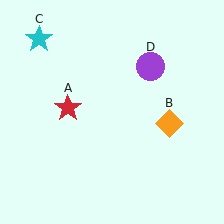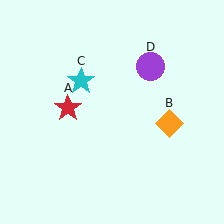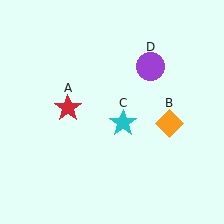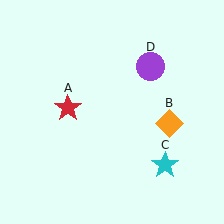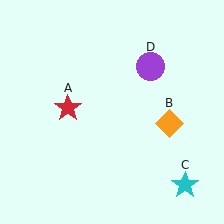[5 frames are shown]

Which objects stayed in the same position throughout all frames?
Red star (object A) and orange diamond (object B) and purple circle (object D) remained stationary.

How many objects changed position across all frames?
1 object changed position: cyan star (object C).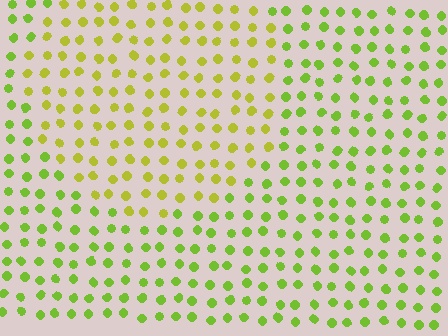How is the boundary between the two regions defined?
The boundary is defined purely by a slight shift in hue (about 26 degrees). Spacing, size, and orientation are identical on both sides.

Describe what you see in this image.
The image is filled with small lime elements in a uniform arrangement. A circle-shaped region is visible where the elements are tinted to a slightly different hue, forming a subtle color boundary.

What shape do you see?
I see a circle.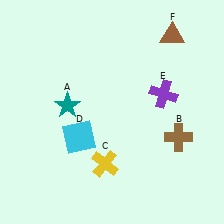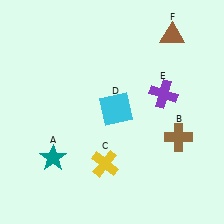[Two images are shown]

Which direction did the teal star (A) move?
The teal star (A) moved down.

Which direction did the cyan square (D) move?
The cyan square (D) moved right.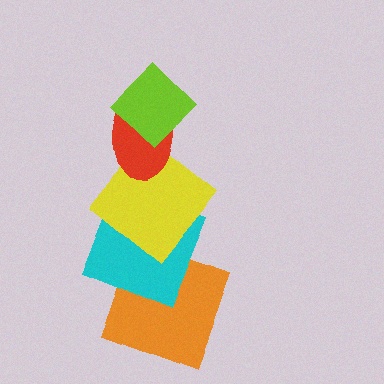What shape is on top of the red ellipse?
The lime diamond is on top of the red ellipse.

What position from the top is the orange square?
The orange square is 5th from the top.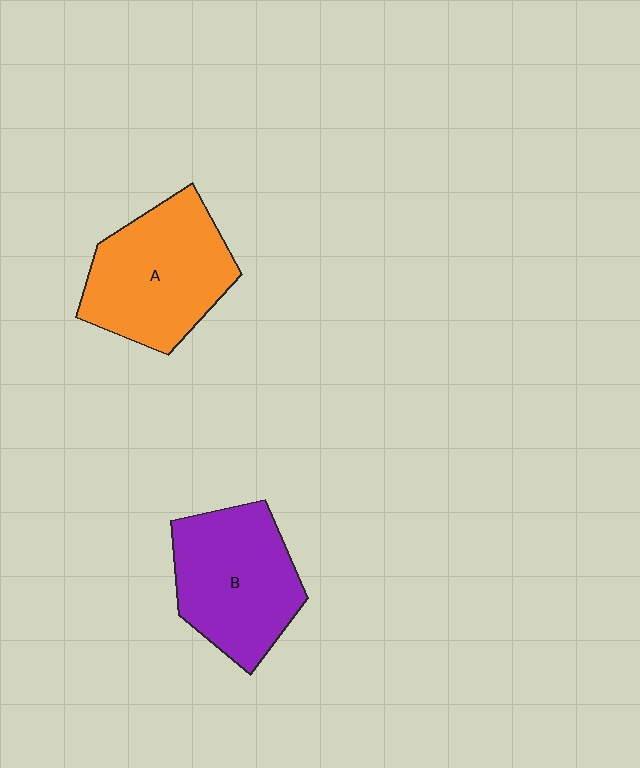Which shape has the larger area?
Shape A (orange).